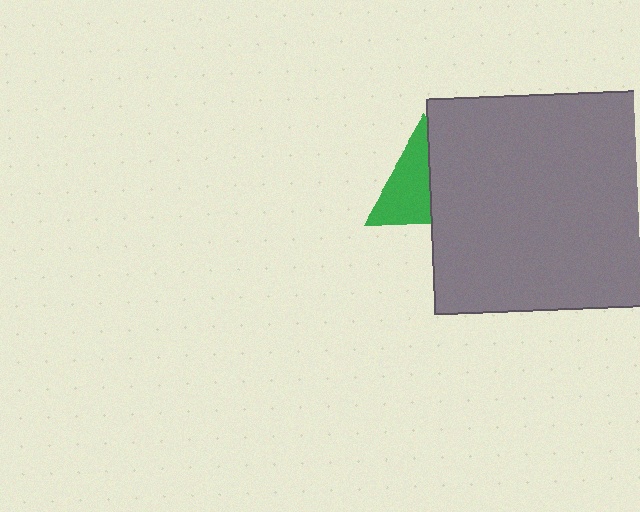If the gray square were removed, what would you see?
You would see the complete green triangle.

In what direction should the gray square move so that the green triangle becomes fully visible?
The gray square should move right. That is the shortest direction to clear the overlap and leave the green triangle fully visible.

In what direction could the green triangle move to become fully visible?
The green triangle could move left. That would shift it out from behind the gray square entirely.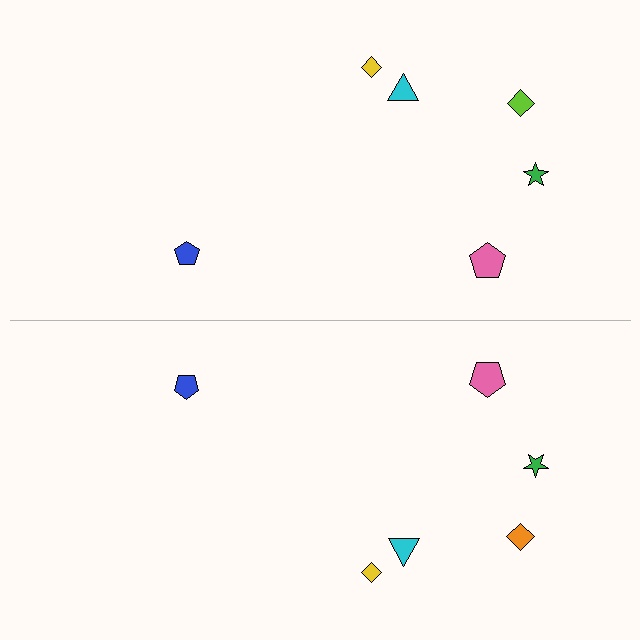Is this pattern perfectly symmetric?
No, the pattern is not perfectly symmetric. The orange diamond on the bottom side breaks the symmetry — its mirror counterpart is lime.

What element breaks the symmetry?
The orange diamond on the bottom side breaks the symmetry — its mirror counterpart is lime.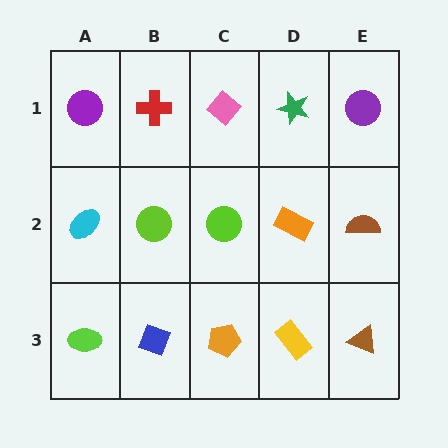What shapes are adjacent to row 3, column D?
An orange rectangle (row 2, column D), an orange pentagon (row 3, column C), a brown triangle (row 3, column E).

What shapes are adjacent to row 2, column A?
A purple circle (row 1, column A), a lime ellipse (row 3, column A), a lime circle (row 2, column B).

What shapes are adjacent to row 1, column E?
A brown semicircle (row 2, column E), a green star (row 1, column D).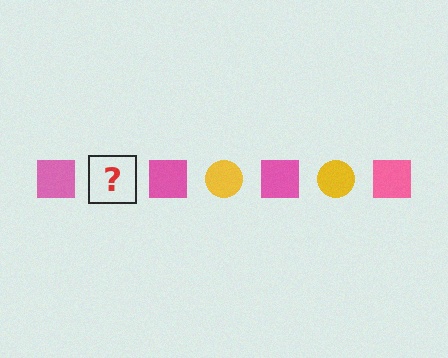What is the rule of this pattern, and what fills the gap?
The rule is that the pattern alternates between pink square and yellow circle. The gap should be filled with a yellow circle.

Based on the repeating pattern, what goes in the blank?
The blank should be a yellow circle.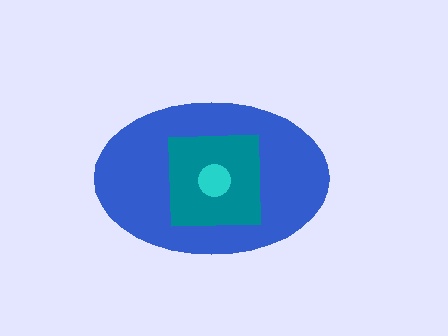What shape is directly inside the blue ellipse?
The teal square.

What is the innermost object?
The cyan circle.